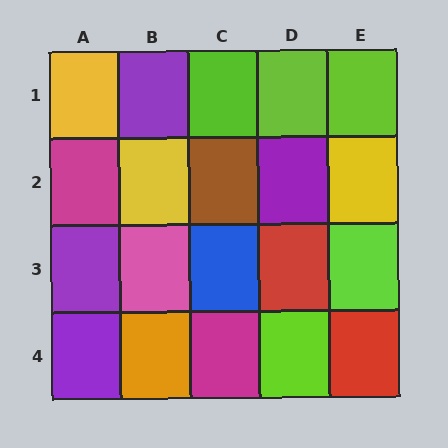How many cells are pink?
1 cell is pink.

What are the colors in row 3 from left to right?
Purple, pink, blue, red, lime.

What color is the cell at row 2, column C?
Brown.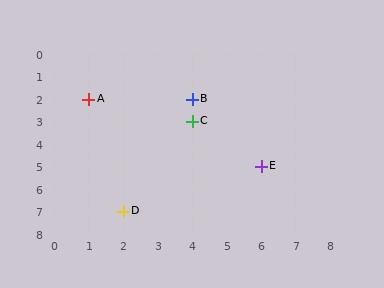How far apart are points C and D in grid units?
Points C and D are 2 columns and 4 rows apart (about 4.5 grid units diagonally).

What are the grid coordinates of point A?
Point A is at grid coordinates (1, 2).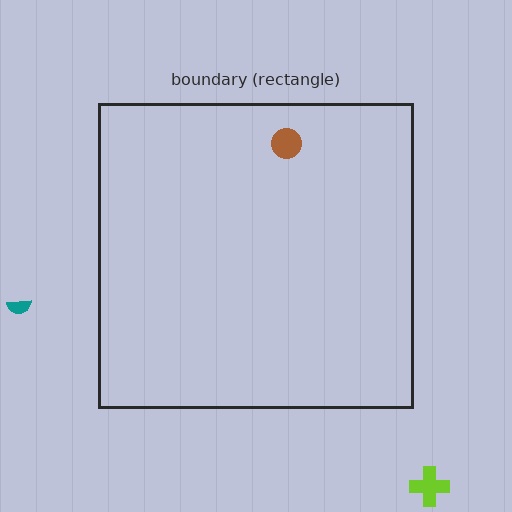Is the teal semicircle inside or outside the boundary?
Outside.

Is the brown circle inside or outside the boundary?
Inside.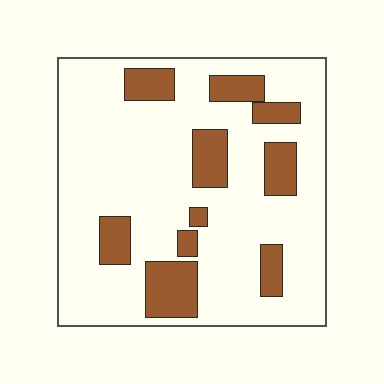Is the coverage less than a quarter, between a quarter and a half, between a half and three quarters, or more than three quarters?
Less than a quarter.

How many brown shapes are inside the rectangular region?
10.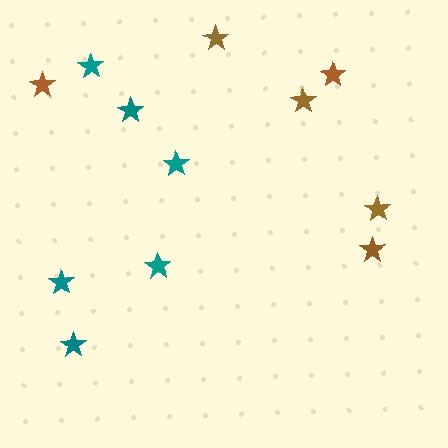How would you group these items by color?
There are 2 groups: one group of teal stars (6) and one group of brown stars (6).